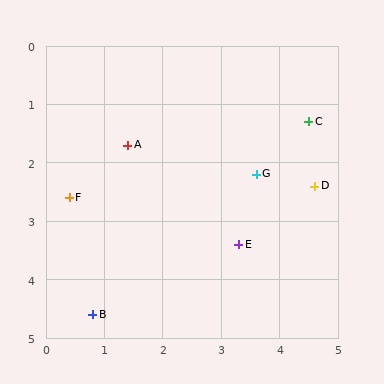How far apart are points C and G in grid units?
Points C and G are about 1.3 grid units apart.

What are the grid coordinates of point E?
Point E is at approximately (3.3, 3.4).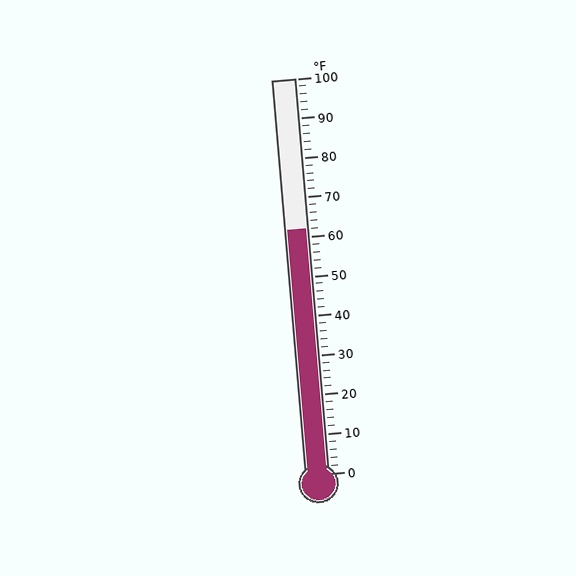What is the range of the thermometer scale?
The thermometer scale ranges from 0°F to 100°F.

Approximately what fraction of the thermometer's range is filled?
The thermometer is filled to approximately 60% of its range.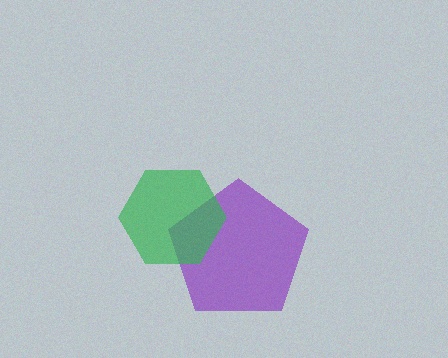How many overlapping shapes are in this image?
There are 2 overlapping shapes in the image.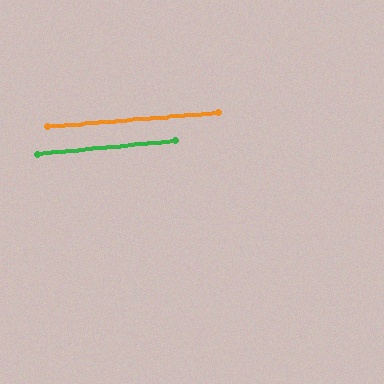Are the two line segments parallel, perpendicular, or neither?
Parallel — their directions differ by only 1.0°.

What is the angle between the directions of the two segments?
Approximately 1 degree.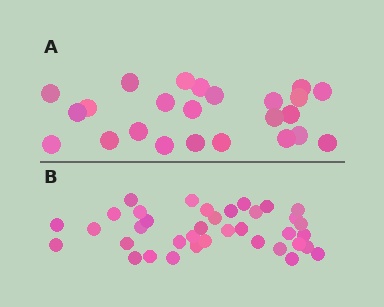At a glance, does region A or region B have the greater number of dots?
Region B (the bottom region) has more dots.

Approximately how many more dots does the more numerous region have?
Region B has approximately 15 more dots than region A.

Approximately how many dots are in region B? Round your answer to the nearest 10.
About 40 dots. (The exact count is 37, which rounds to 40.)